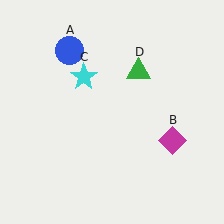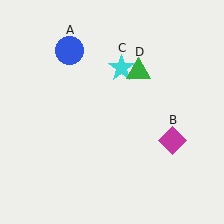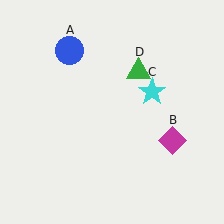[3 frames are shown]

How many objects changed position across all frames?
1 object changed position: cyan star (object C).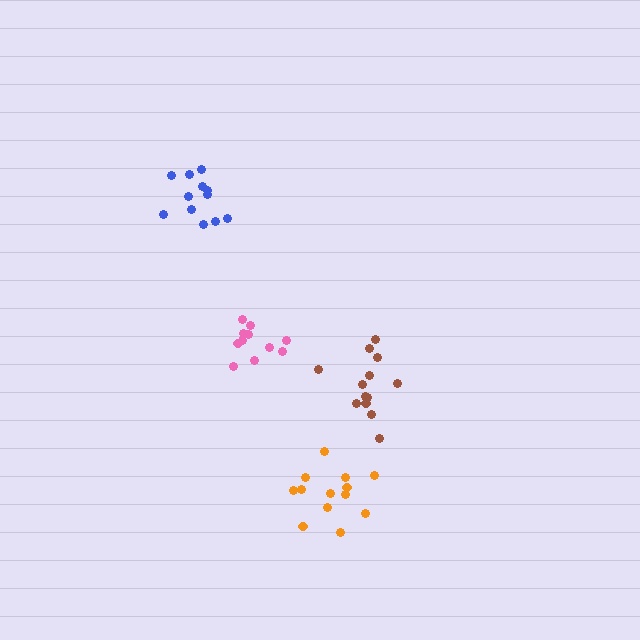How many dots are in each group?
Group 1: 13 dots, Group 2: 11 dots, Group 3: 12 dots, Group 4: 13 dots (49 total).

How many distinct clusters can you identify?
There are 4 distinct clusters.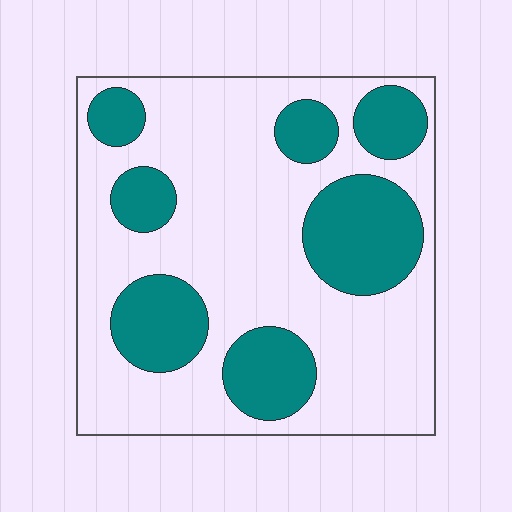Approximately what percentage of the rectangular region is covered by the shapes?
Approximately 30%.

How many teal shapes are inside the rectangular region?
7.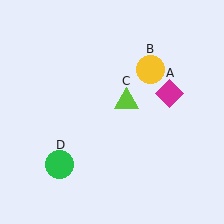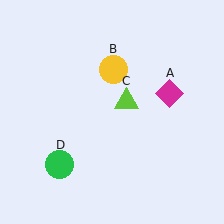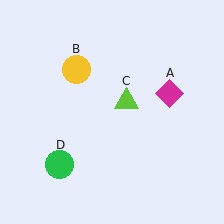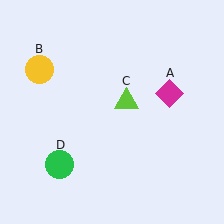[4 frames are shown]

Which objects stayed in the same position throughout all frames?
Magenta diamond (object A) and lime triangle (object C) and green circle (object D) remained stationary.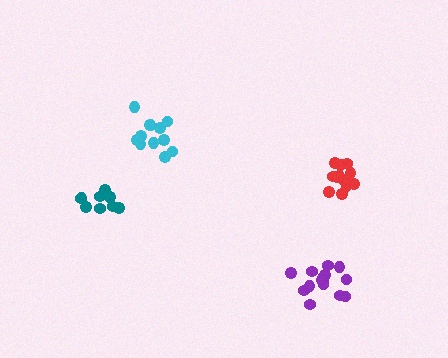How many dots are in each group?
Group 1: 15 dots, Group 2: 11 dots, Group 3: 12 dots, Group 4: 14 dots (52 total).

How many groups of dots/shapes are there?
There are 4 groups.